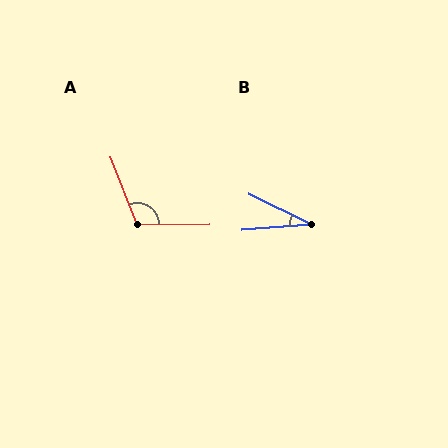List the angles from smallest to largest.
B (31°), A (111°).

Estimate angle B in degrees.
Approximately 31 degrees.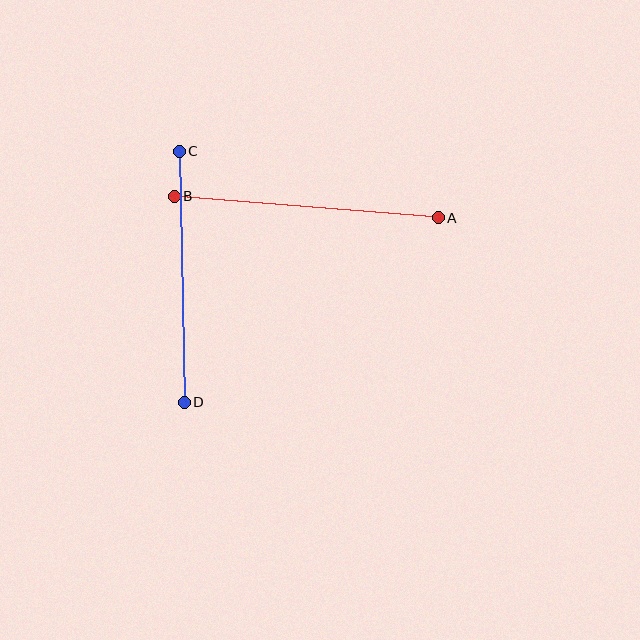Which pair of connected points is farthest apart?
Points A and B are farthest apart.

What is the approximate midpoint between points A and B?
The midpoint is at approximately (306, 207) pixels.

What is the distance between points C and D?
The distance is approximately 251 pixels.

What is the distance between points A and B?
The distance is approximately 265 pixels.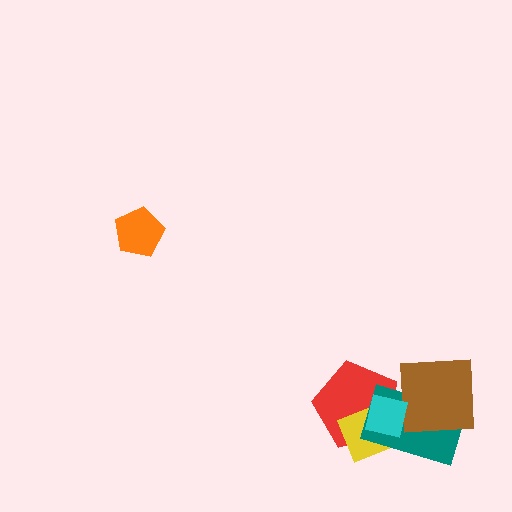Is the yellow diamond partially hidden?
Yes, it is partially covered by another shape.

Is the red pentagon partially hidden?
Yes, it is partially covered by another shape.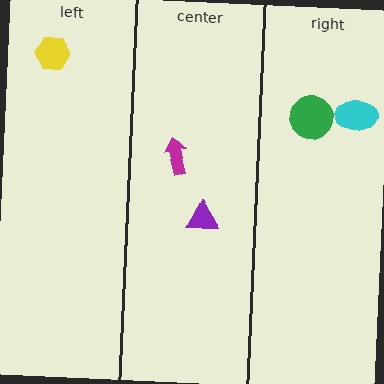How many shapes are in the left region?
1.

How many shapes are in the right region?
2.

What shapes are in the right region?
The green circle, the cyan ellipse.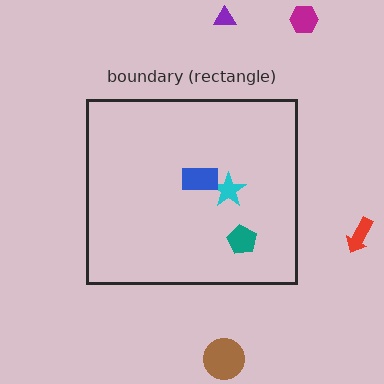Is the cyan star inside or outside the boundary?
Inside.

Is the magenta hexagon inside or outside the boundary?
Outside.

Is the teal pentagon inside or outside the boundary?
Inside.